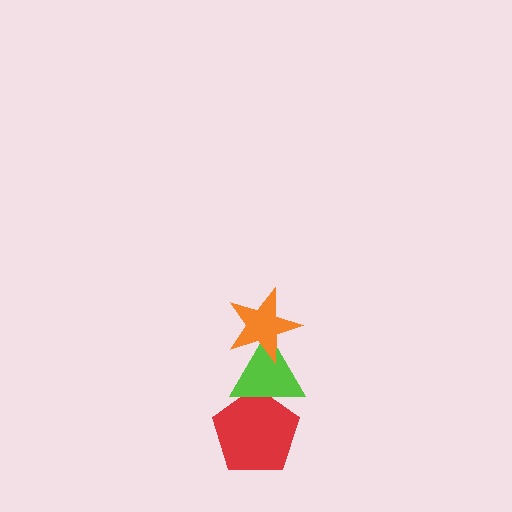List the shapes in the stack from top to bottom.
From top to bottom: the orange star, the lime triangle, the red pentagon.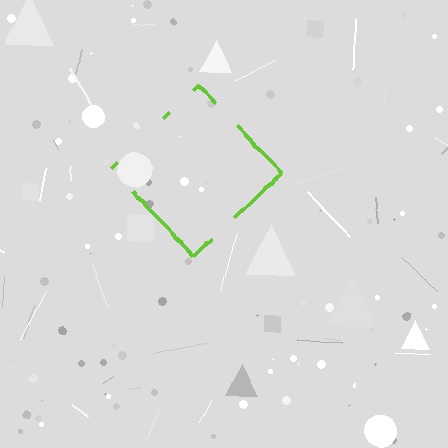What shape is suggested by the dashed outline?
The dashed outline suggests a diamond.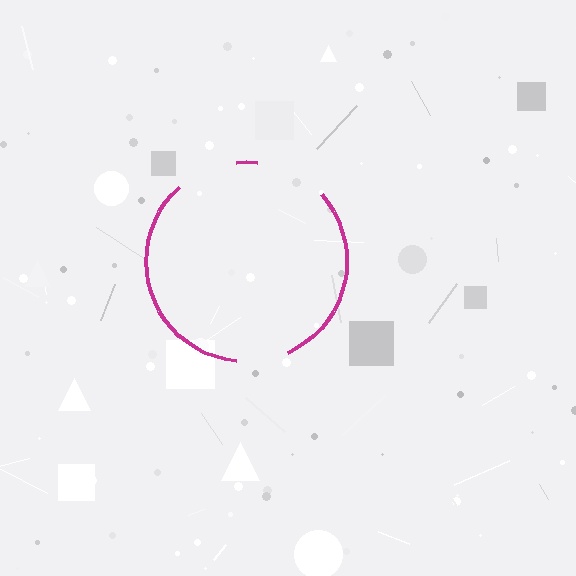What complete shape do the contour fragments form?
The contour fragments form a circle.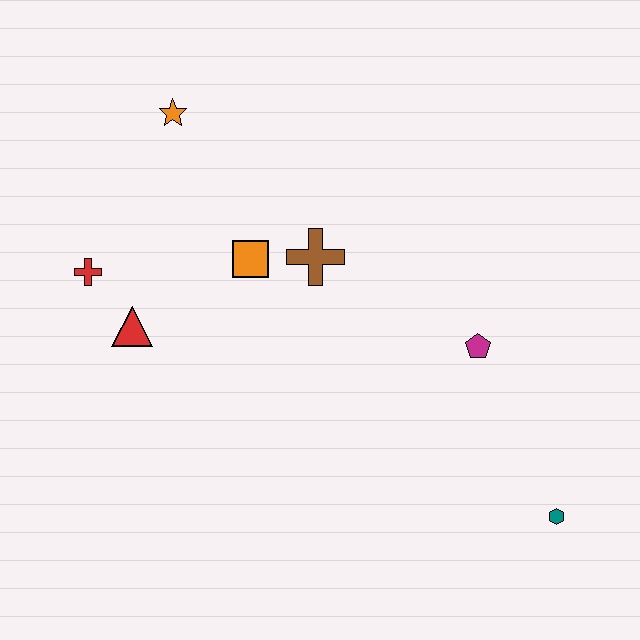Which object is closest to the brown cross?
The orange square is closest to the brown cross.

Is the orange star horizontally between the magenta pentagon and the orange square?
No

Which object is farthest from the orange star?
The teal hexagon is farthest from the orange star.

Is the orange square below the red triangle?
No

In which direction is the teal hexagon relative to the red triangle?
The teal hexagon is to the right of the red triangle.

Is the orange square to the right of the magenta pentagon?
No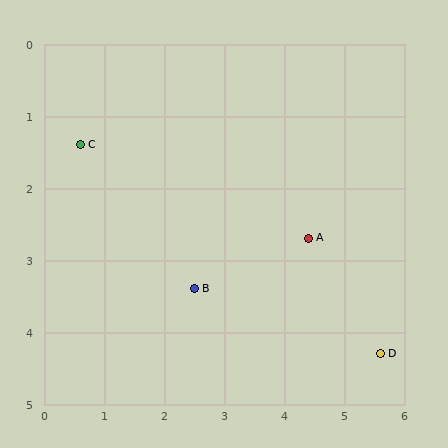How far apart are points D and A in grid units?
Points D and A are about 2.0 grid units apart.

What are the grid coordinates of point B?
Point B is at approximately (2.5, 3.4).